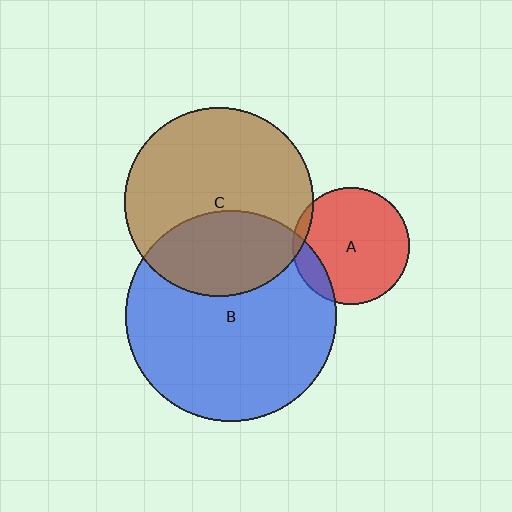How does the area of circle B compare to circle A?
Approximately 3.3 times.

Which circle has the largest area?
Circle B (blue).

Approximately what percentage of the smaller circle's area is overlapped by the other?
Approximately 35%.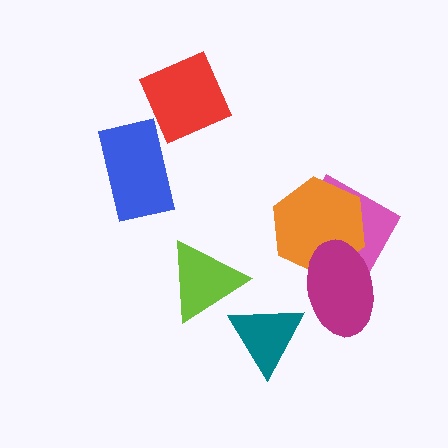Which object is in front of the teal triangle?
The lime triangle is in front of the teal triangle.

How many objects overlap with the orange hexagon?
2 objects overlap with the orange hexagon.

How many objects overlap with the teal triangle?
1 object overlaps with the teal triangle.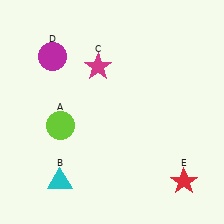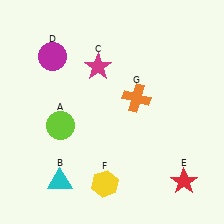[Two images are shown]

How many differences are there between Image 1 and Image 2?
There are 2 differences between the two images.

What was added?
A yellow hexagon (F), an orange cross (G) were added in Image 2.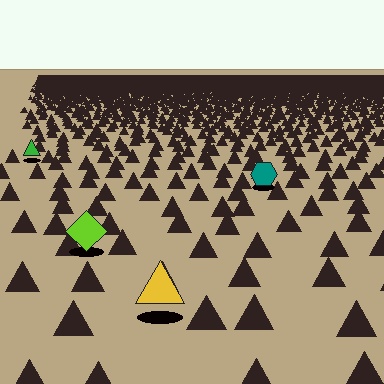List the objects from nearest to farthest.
From nearest to farthest: the yellow triangle, the lime diamond, the teal hexagon, the green triangle.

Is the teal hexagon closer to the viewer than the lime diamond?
No. The lime diamond is closer — you can tell from the texture gradient: the ground texture is coarser near it.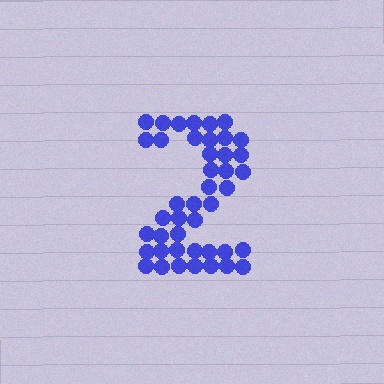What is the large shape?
The large shape is the digit 2.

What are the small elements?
The small elements are circles.